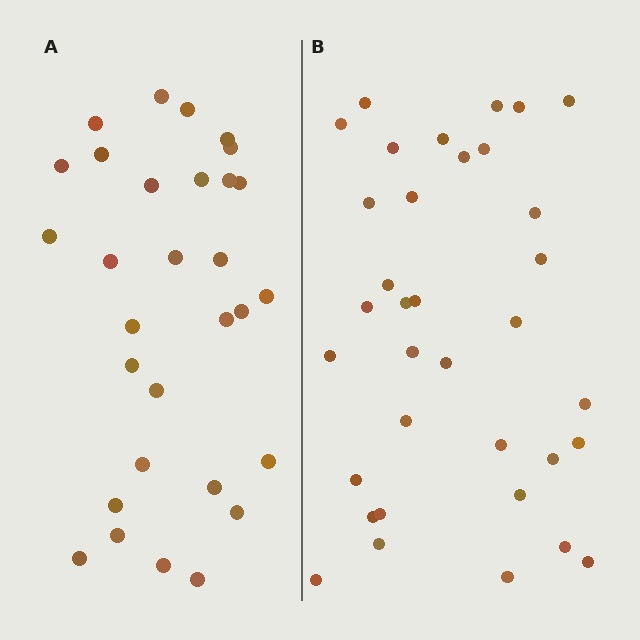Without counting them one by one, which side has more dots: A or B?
Region B (the right region) has more dots.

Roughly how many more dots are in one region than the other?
Region B has about 5 more dots than region A.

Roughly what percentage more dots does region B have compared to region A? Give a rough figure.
About 15% more.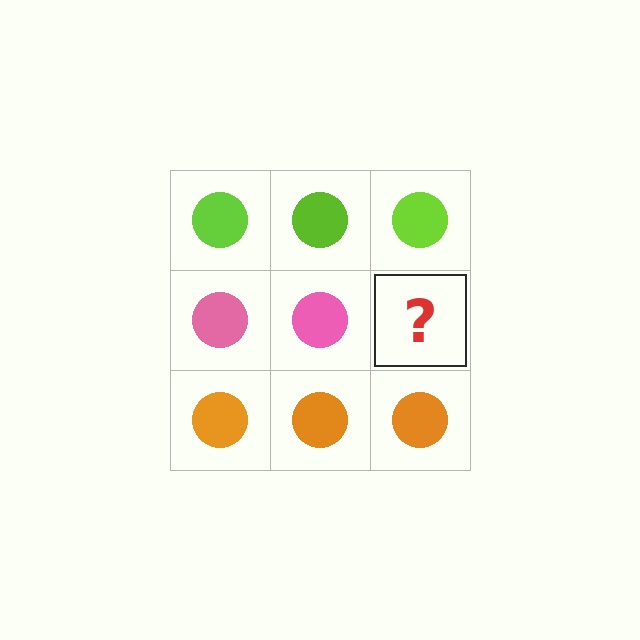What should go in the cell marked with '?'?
The missing cell should contain a pink circle.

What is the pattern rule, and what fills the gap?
The rule is that each row has a consistent color. The gap should be filled with a pink circle.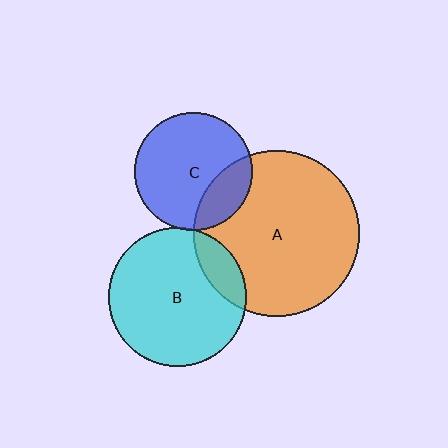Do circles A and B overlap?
Yes.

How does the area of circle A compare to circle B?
Approximately 1.4 times.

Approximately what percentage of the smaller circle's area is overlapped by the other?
Approximately 15%.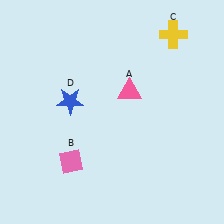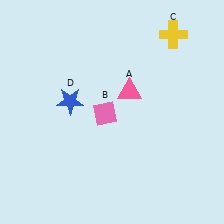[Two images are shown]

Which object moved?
The pink diamond (B) moved up.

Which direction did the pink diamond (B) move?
The pink diamond (B) moved up.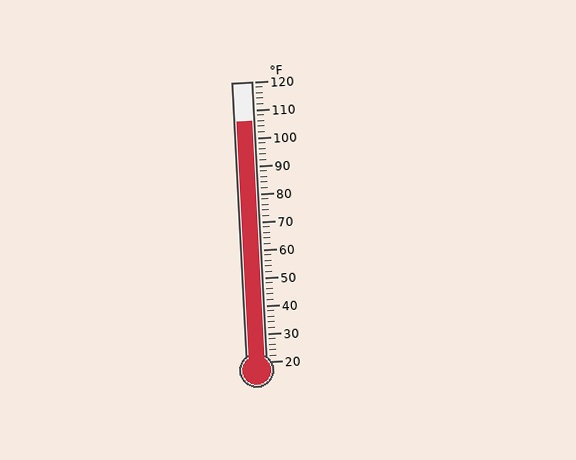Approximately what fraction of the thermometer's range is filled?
The thermometer is filled to approximately 85% of its range.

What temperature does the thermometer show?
The thermometer shows approximately 106°F.